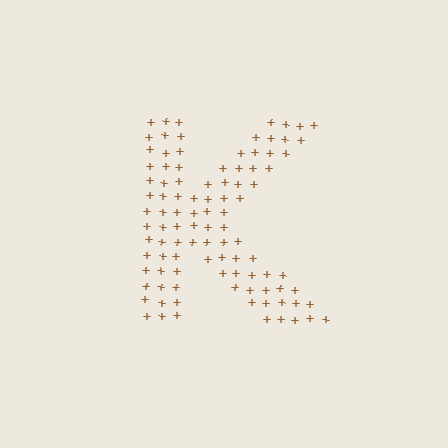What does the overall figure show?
The overall figure shows the letter K.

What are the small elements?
The small elements are plus signs.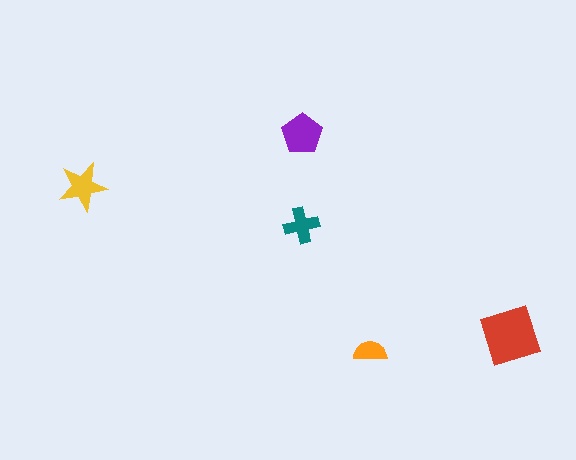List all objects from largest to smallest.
The red diamond, the purple pentagon, the yellow star, the teal cross, the orange semicircle.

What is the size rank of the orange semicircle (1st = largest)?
5th.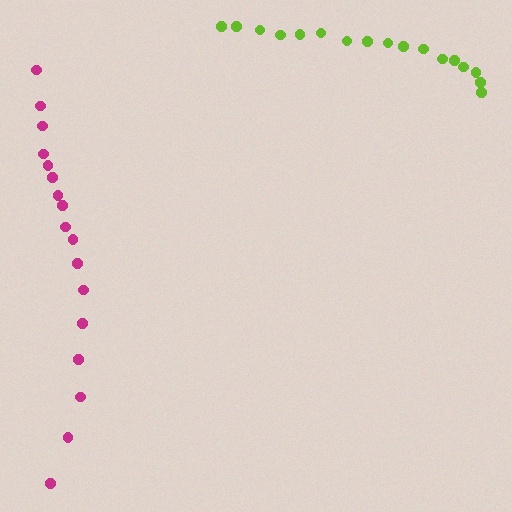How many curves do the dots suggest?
There are 2 distinct paths.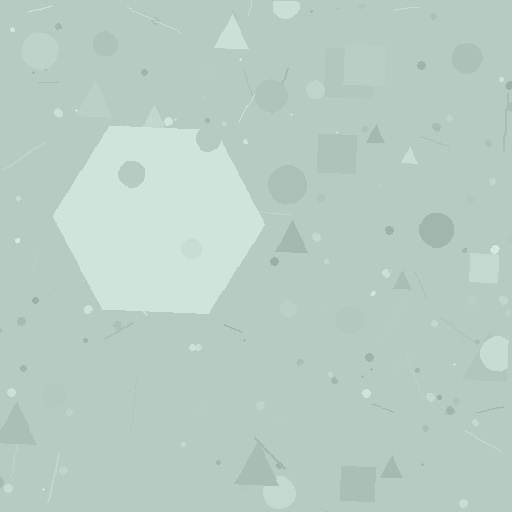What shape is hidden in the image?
A hexagon is hidden in the image.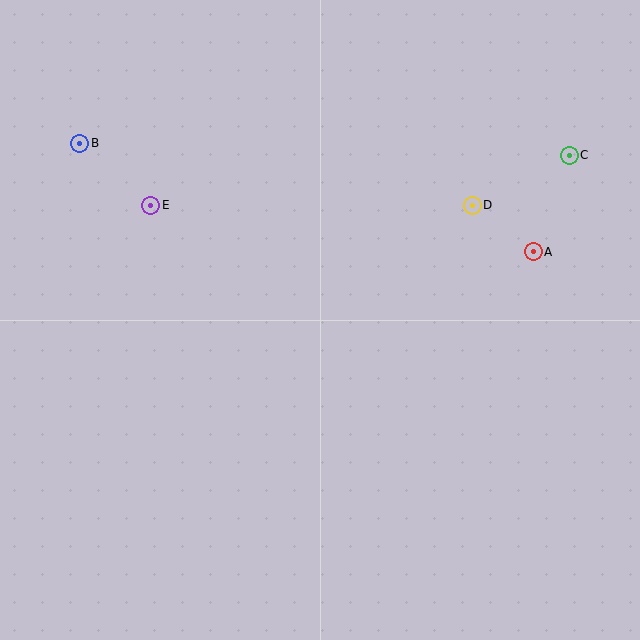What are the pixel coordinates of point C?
Point C is at (569, 155).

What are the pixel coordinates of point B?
Point B is at (80, 143).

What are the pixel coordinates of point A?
Point A is at (533, 252).